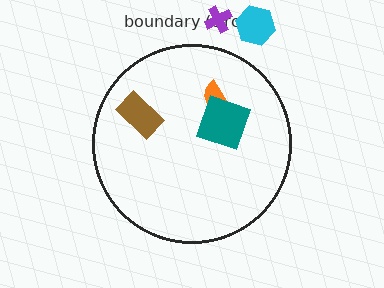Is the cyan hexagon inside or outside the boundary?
Outside.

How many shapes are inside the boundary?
3 inside, 2 outside.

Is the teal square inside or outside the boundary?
Inside.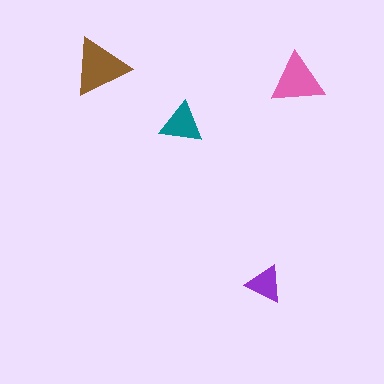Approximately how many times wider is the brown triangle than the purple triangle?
About 1.5 times wider.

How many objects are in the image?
There are 4 objects in the image.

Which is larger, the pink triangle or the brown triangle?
The brown one.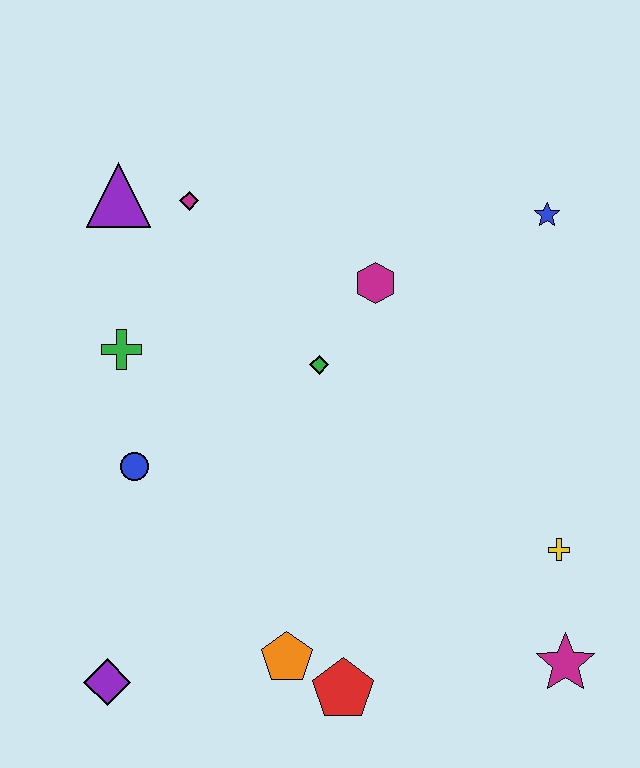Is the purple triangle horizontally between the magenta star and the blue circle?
No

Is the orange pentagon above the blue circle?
No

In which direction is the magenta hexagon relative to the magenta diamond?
The magenta hexagon is to the right of the magenta diamond.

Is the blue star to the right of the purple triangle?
Yes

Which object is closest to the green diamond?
The magenta hexagon is closest to the green diamond.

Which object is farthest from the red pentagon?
The purple triangle is farthest from the red pentagon.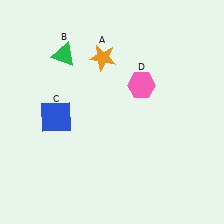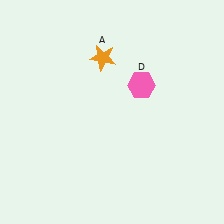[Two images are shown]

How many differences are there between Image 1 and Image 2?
There are 2 differences between the two images.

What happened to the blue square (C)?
The blue square (C) was removed in Image 2. It was in the bottom-left area of Image 1.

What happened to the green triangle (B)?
The green triangle (B) was removed in Image 2. It was in the top-left area of Image 1.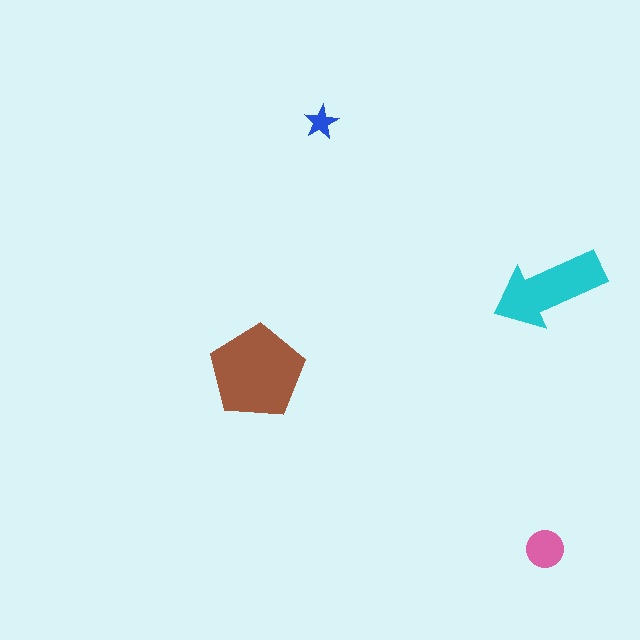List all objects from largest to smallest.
The brown pentagon, the cyan arrow, the pink circle, the blue star.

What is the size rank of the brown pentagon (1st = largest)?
1st.